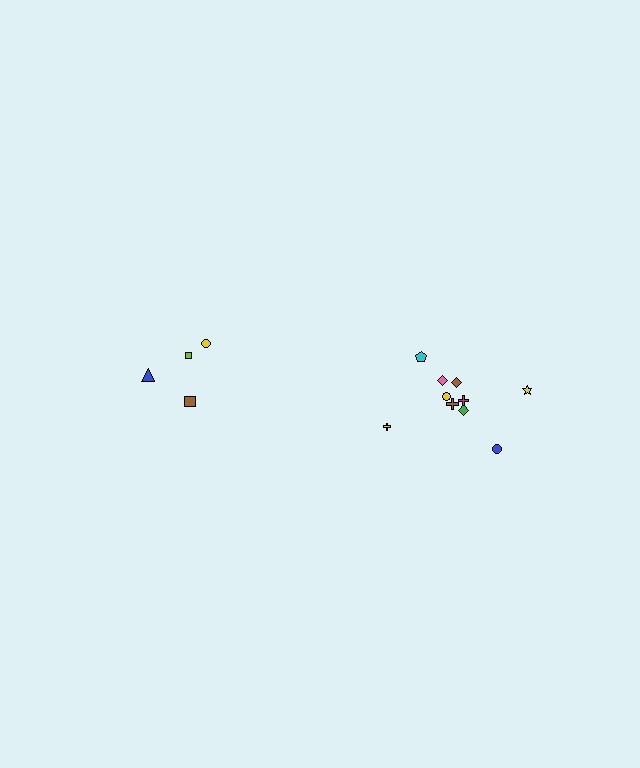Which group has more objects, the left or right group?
The right group.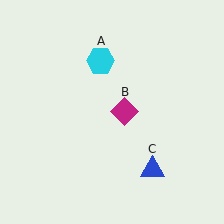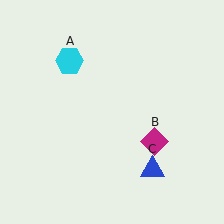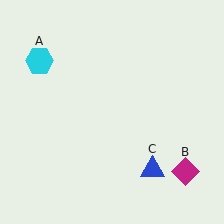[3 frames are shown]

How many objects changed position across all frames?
2 objects changed position: cyan hexagon (object A), magenta diamond (object B).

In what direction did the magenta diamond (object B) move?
The magenta diamond (object B) moved down and to the right.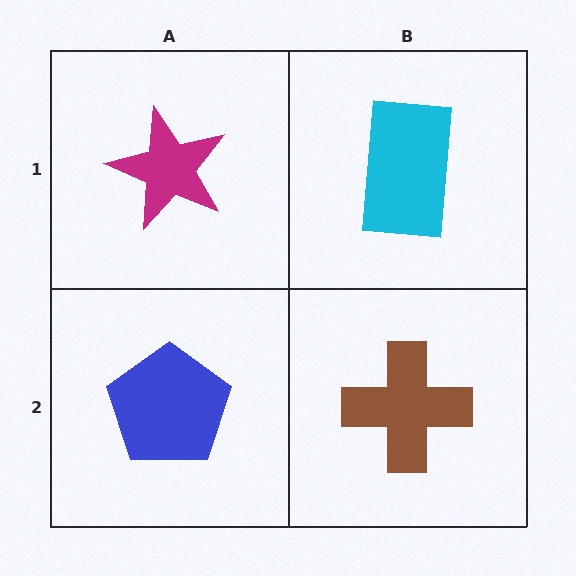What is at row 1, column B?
A cyan rectangle.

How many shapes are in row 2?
2 shapes.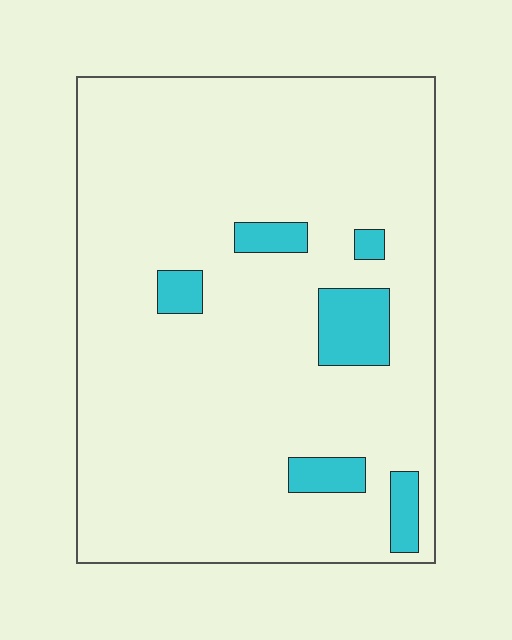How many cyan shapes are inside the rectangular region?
6.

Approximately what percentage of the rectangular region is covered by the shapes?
Approximately 10%.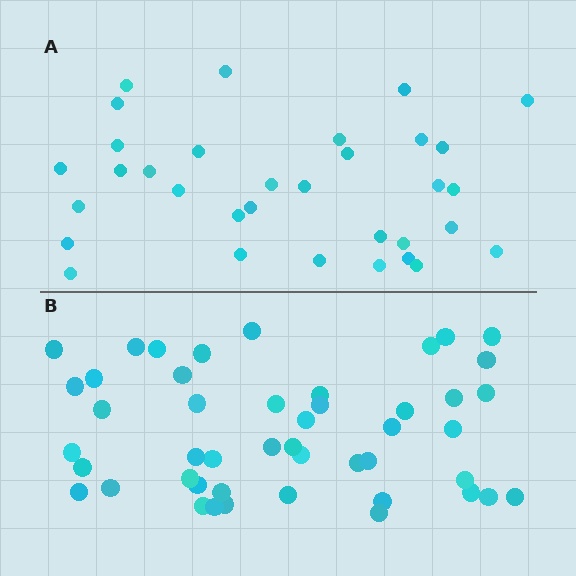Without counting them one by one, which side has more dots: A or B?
Region B (the bottom region) has more dots.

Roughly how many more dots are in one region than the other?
Region B has approximately 15 more dots than region A.